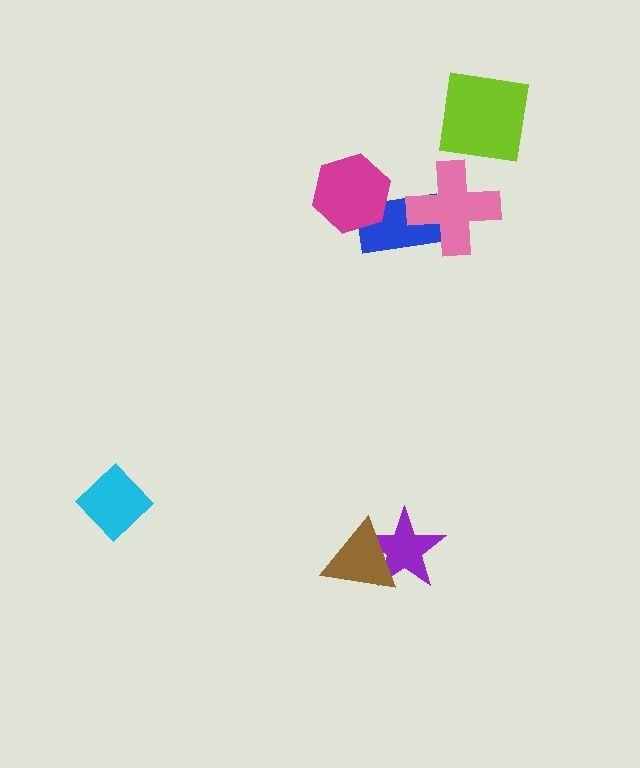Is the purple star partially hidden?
Yes, it is partially covered by another shape.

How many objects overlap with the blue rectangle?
2 objects overlap with the blue rectangle.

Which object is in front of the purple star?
The brown triangle is in front of the purple star.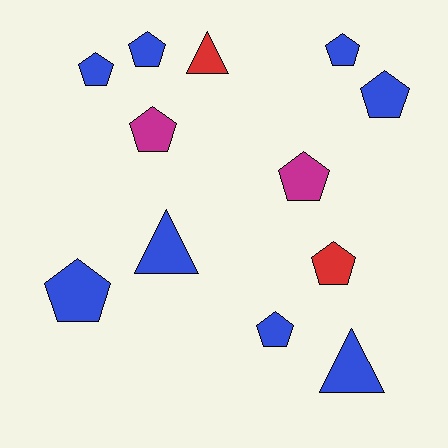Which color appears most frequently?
Blue, with 8 objects.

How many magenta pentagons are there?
There are 2 magenta pentagons.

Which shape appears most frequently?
Pentagon, with 9 objects.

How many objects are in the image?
There are 12 objects.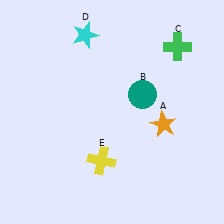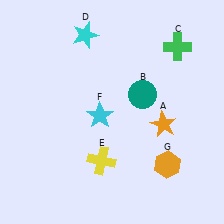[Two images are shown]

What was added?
A cyan star (F), an orange hexagon (G) were added in Image 2.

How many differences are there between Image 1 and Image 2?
There are 2 differences between the two images.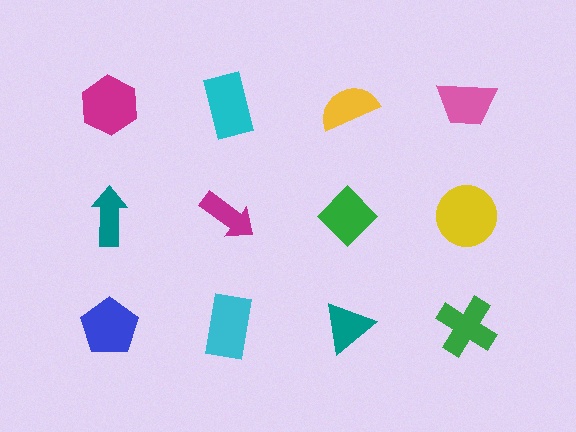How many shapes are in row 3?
4 shapes.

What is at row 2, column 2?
A magenta arrow.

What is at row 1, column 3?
A yellow semicircle.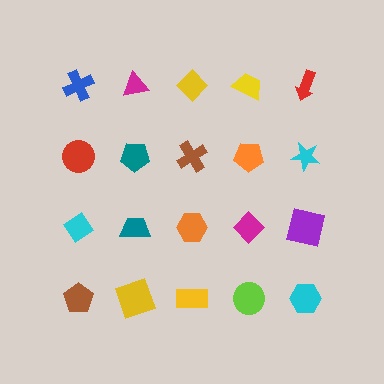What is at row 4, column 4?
A lime circle.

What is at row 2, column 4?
An orange pentagon.